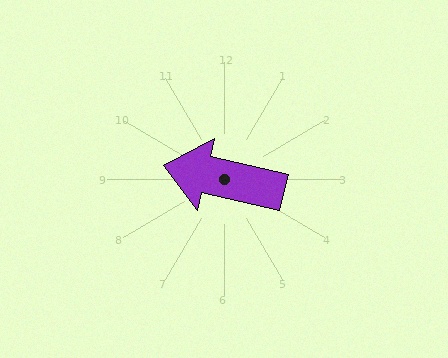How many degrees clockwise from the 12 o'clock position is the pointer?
Approximately 283 degrees.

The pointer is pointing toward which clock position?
Roughly 9 o'clock.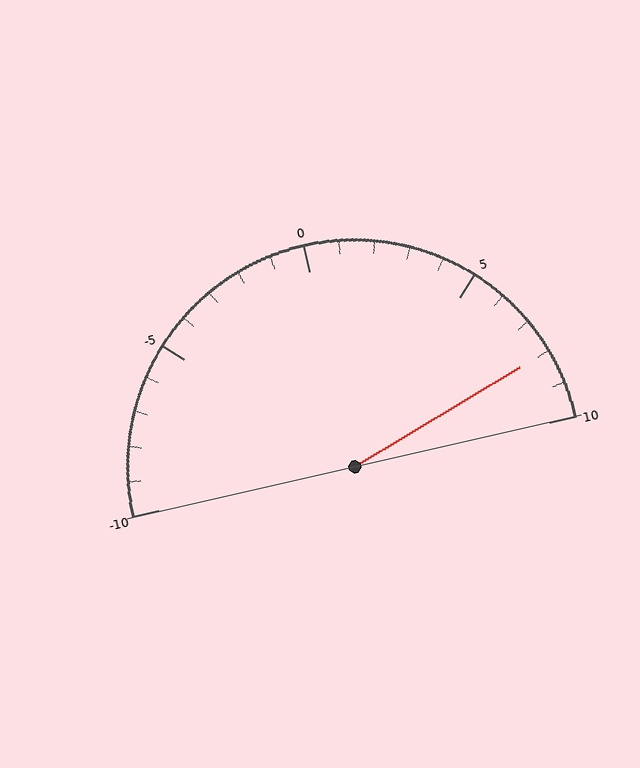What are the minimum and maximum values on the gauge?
The gauge ranges from -10 to 10.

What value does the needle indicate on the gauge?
The needle indicates approximately 8.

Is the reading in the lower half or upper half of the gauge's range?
The reading is in the upper half of the range (-10 to 10).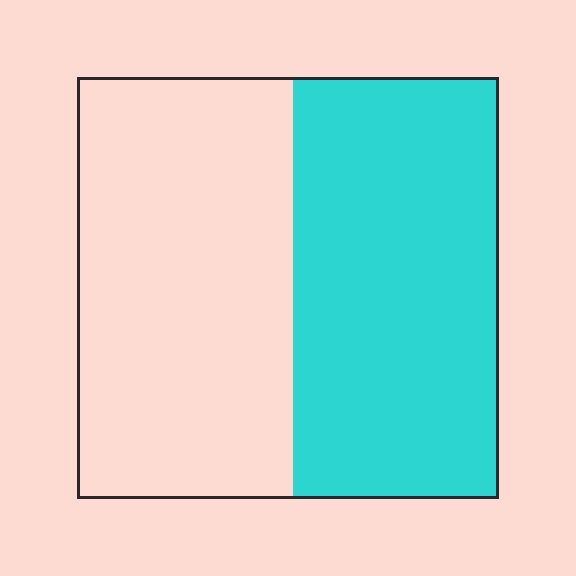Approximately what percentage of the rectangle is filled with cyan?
Approximately 50%.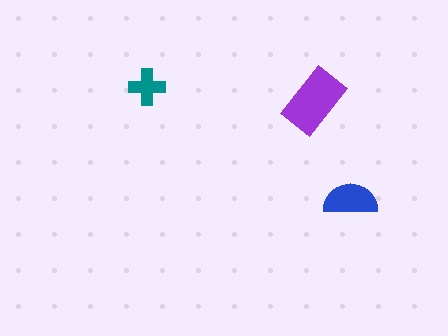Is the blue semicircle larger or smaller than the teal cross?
Larger.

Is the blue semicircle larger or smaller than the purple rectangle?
Smaller.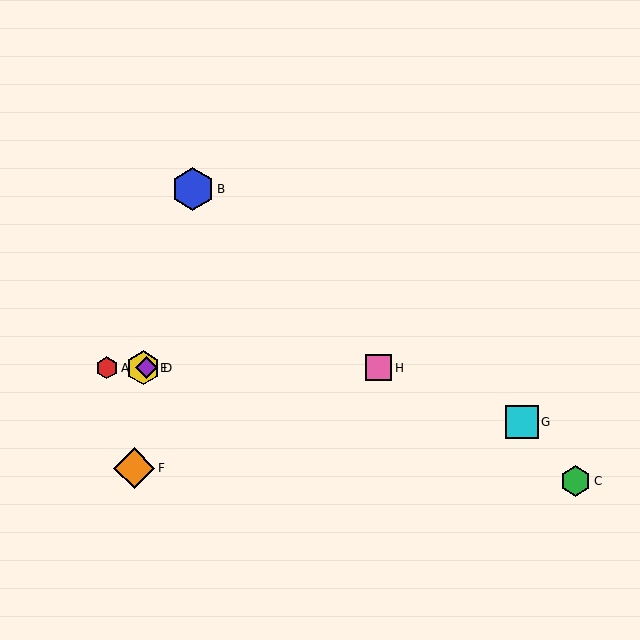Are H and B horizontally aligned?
No, H is at y≈368 and B is at y≈189.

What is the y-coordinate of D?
Object D is at y≈368.